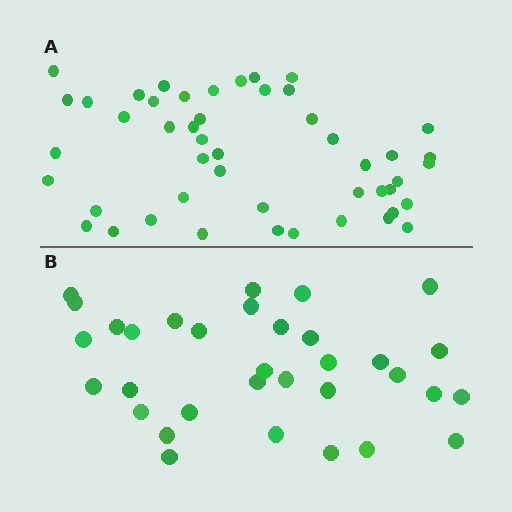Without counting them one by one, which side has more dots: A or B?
Region A (the top region) has more dots.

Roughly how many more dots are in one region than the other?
Region A has approximately 15 more dots than region B.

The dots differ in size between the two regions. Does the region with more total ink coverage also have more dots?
No. Region B has more total ink coverage because its dots are larger, but region A actually contains more individual dots. Total area can be misleading — the number of items is what matters here.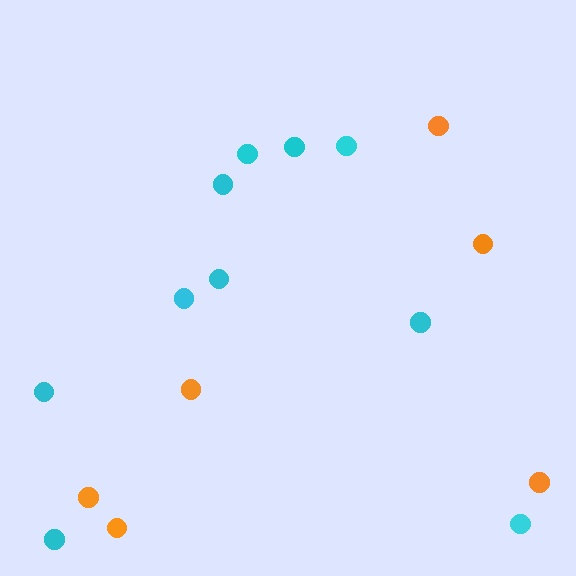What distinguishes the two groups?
There are 2 groups: one group of orange circles (6) and one group of cyan circles (10).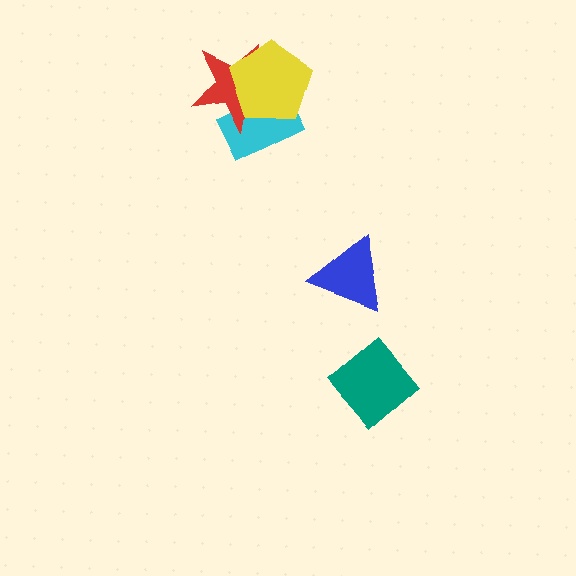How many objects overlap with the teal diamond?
0 objects overlap with the teal diamond.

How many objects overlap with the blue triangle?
0 objects overlap with the blue triangle.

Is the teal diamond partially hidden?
No, no other shape covers it.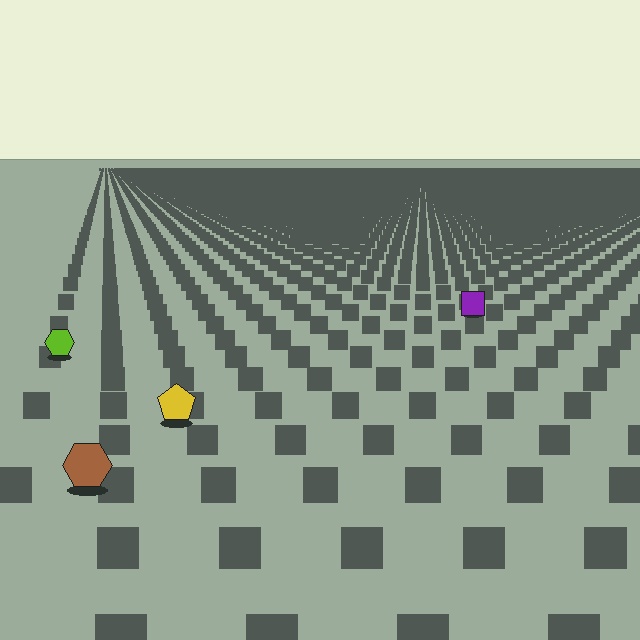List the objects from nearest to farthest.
From nearest to farthest: the brown hexagon, the yellow pentagon, the lime hexagon, the purple square.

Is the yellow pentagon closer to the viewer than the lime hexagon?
Yes. The yellow pentagon is closer — you can tell from the texture gradient: the ground texture is coarser near it.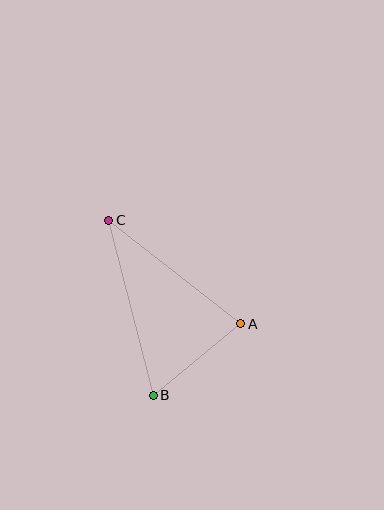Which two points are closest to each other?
Points A and B are closest to each other.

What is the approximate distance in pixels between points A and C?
The distance between A and C is approximately 168 pixels.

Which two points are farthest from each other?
Points B and C are farthest from each other.